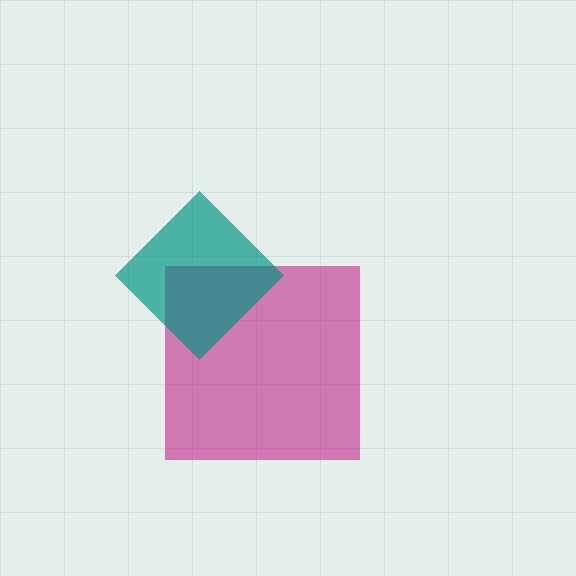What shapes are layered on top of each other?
The layered shapes are: a magenta square, a teal diamond.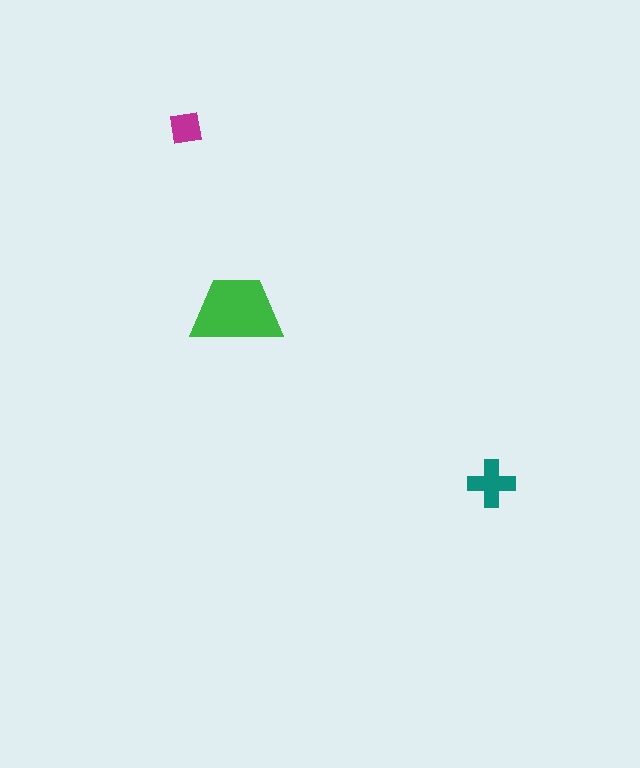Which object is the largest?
The green trapezoid.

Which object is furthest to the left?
The magenta square is leftmost.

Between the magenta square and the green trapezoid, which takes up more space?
The green trapezoid.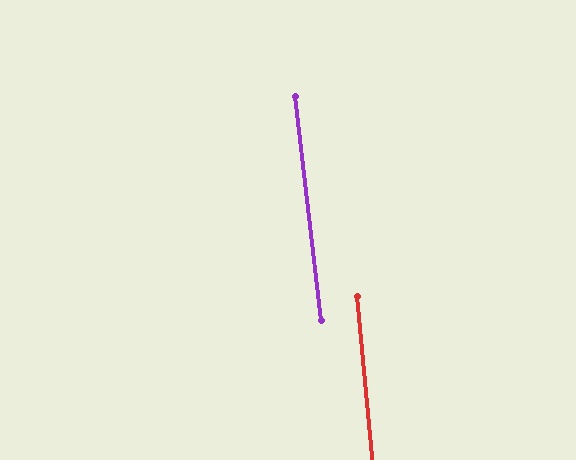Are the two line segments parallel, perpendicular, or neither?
Parallel — their directions differ by only 1.1°.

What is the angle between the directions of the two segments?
Approximately 1 degree.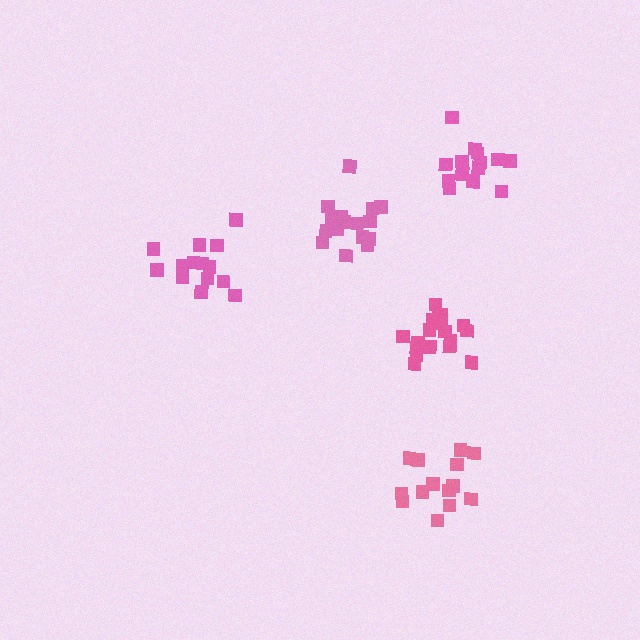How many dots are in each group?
Group 1: 16 dots, Group 2: 14 dots, Group 3: 15 dots, Group 4: 14 dots, Group 5: 18 dots (77 total).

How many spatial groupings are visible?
There are 5 spatial groupings.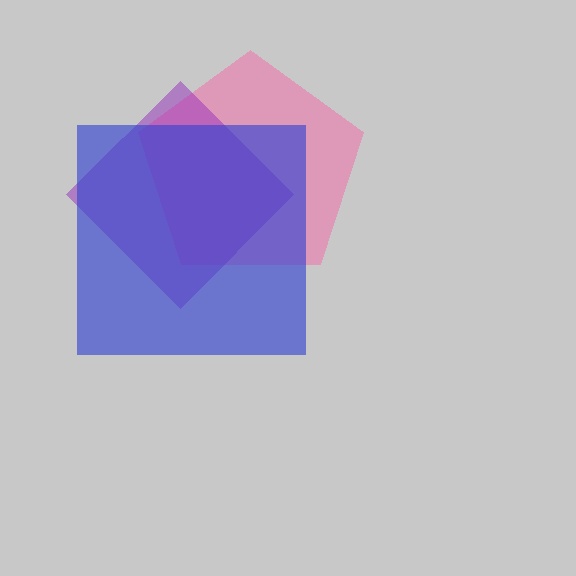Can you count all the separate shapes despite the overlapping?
Yes, there are 3 separate shapes.